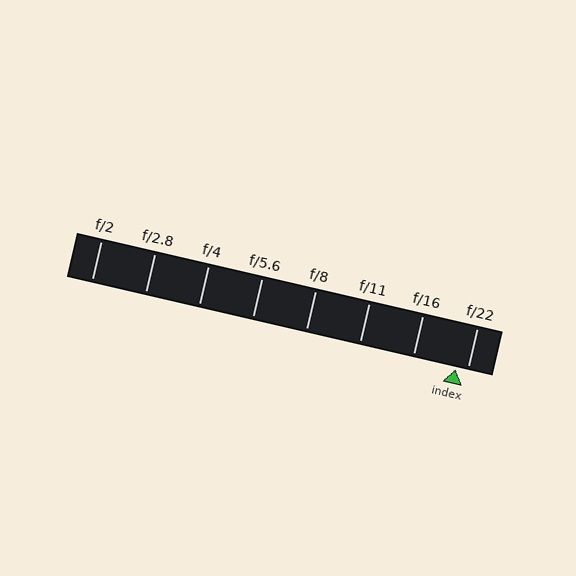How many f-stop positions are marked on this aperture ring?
There are 8 f-stop positions marked.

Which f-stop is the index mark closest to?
The index mark is closest to f/22.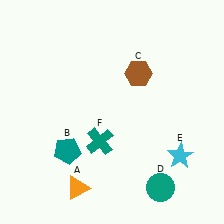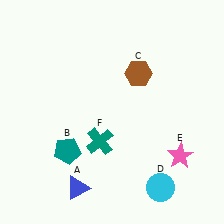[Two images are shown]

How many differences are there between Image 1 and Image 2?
There are 3 differences between the two images.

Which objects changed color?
A changed from orange to blue. D changed from teal to cyan. E changed from cyan to pink.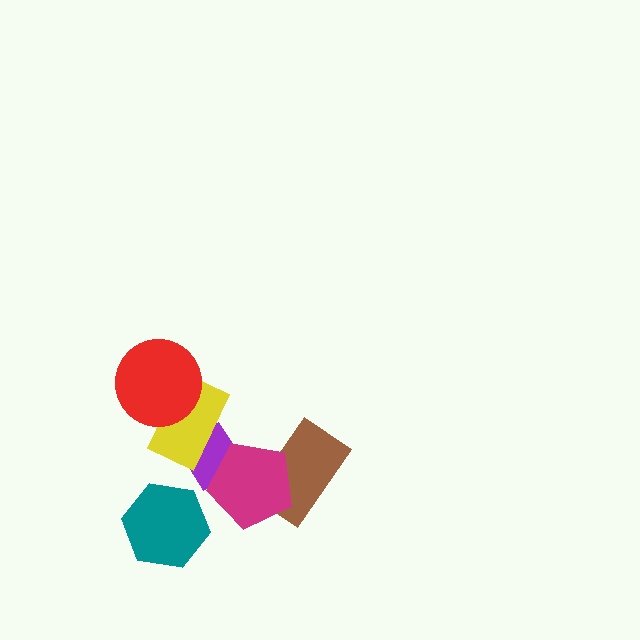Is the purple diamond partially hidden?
Yes, it is partially covered by another shape.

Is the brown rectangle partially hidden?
Yes, it is partially covered by another shape.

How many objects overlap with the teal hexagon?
0 objects overlap with the teal hexagon.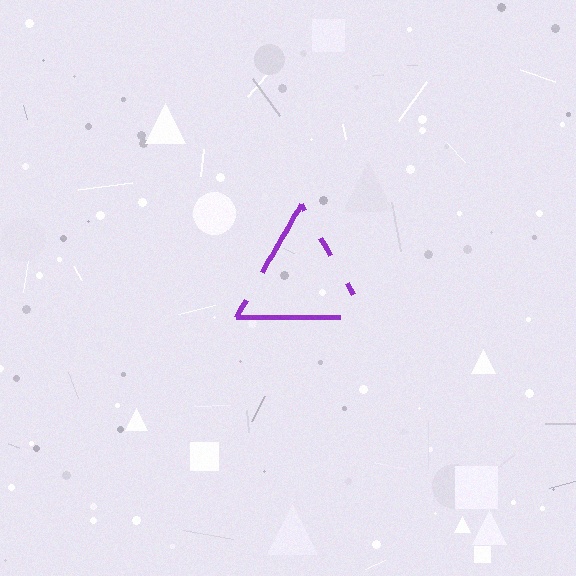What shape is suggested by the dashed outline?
The dashed outline suggests a triangle.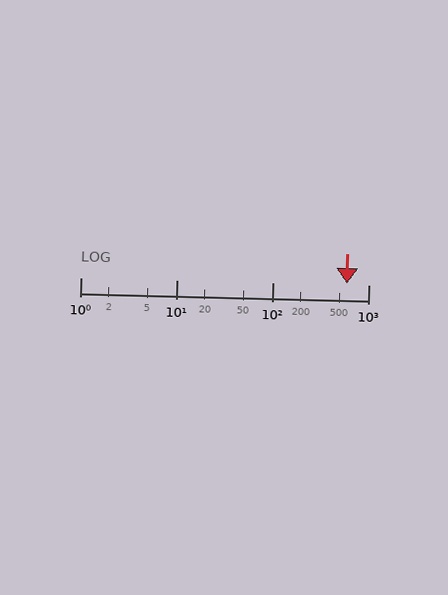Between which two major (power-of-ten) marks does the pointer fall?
The pointer is between 100 and 1000.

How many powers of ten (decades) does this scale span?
The scale spans 3 decades, from 1 to 1000.